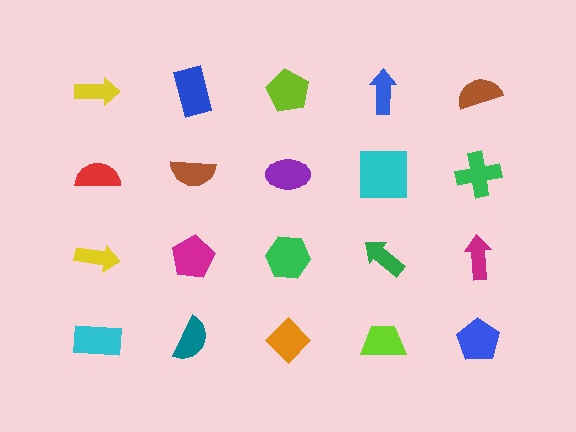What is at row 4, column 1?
A cyan rectangle.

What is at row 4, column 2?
A teal semicircle.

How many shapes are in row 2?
5 shapes.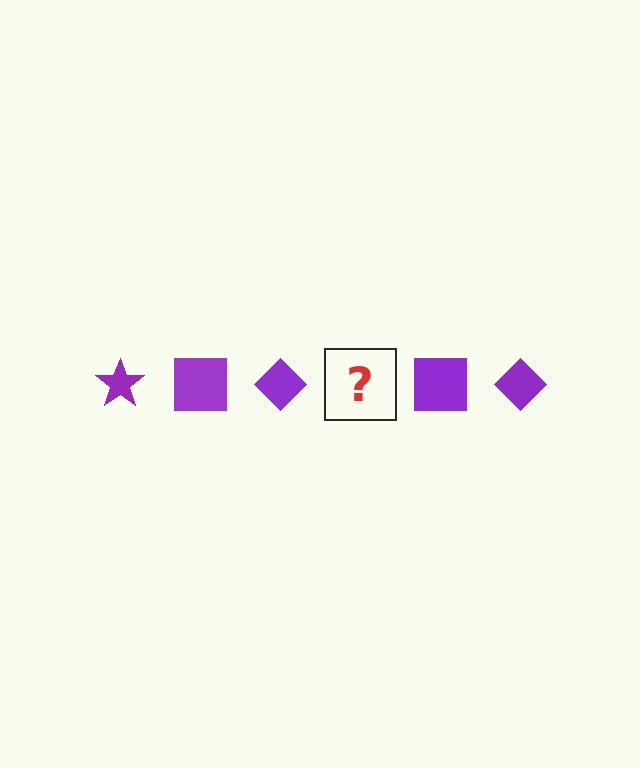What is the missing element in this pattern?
The missing element is a purple star.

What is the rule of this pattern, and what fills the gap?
The rule is that the pattern cycles through star, square, diamond shapes in purple. The gap should be filled with a purple star.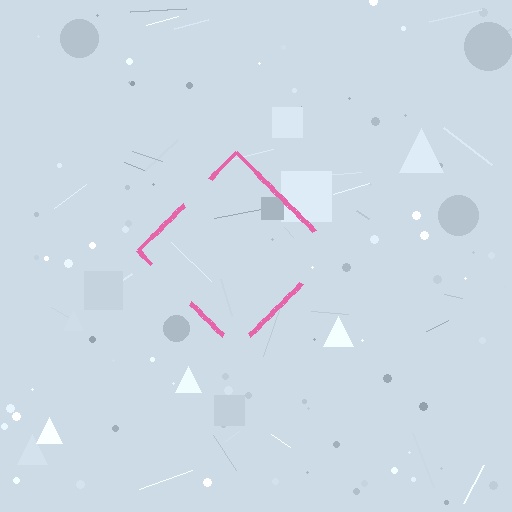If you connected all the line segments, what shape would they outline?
They would outline a diamond.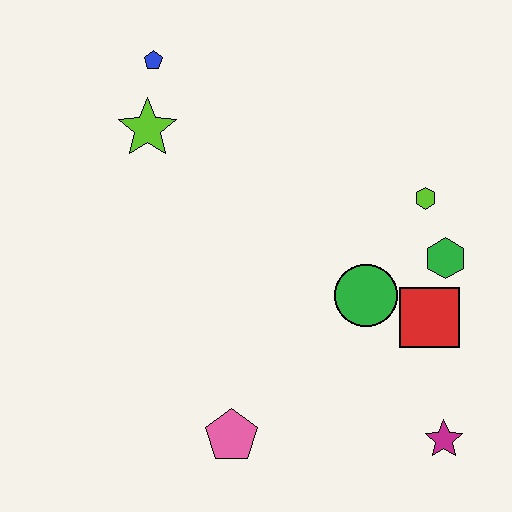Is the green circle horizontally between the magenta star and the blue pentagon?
Yes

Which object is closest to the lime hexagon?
The green hexagon is closest to the lime hexagon.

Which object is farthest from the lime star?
The magenta star is farthest from the lime star.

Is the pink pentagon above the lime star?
No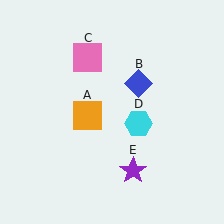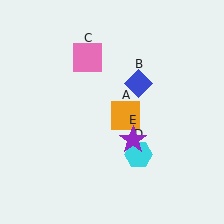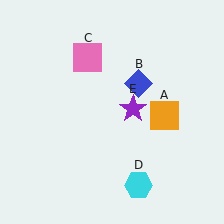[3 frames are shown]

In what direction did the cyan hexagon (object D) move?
The cyan hexagon (object D) moved down.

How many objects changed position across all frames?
3 objects changed position: orange square (object A), cyan hexagon (object D), purple star (object E).